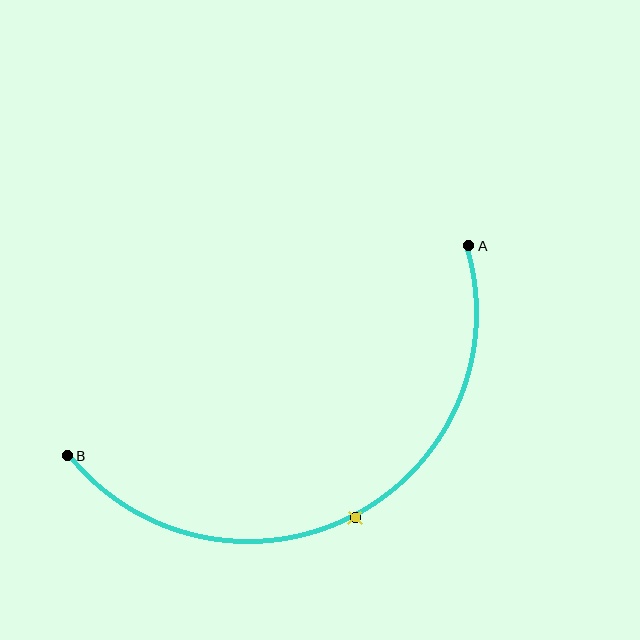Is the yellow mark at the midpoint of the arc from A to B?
Yes. The yellow mark lies on the arc at equal arc-length from both A and B — it is the arc midpoint.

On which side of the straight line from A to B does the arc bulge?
The arc bulges below the straight line connecting A and B.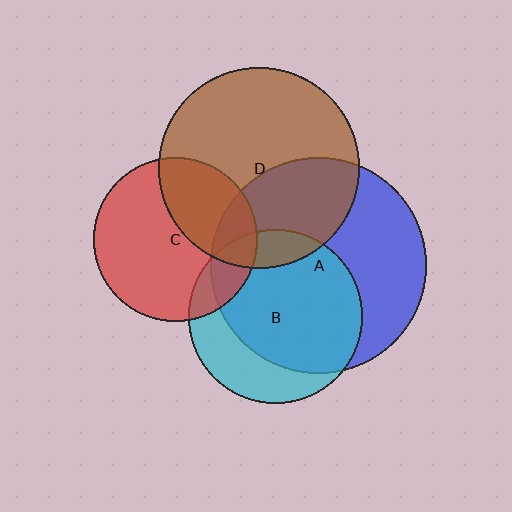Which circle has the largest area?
Circle A (blue).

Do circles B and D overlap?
Yes.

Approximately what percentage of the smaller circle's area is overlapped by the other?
Approximately 10%.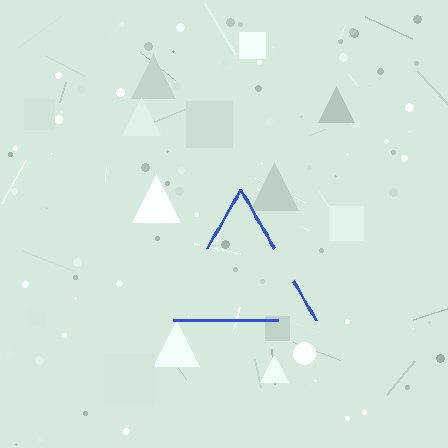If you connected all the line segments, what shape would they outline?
They would outline a triangle.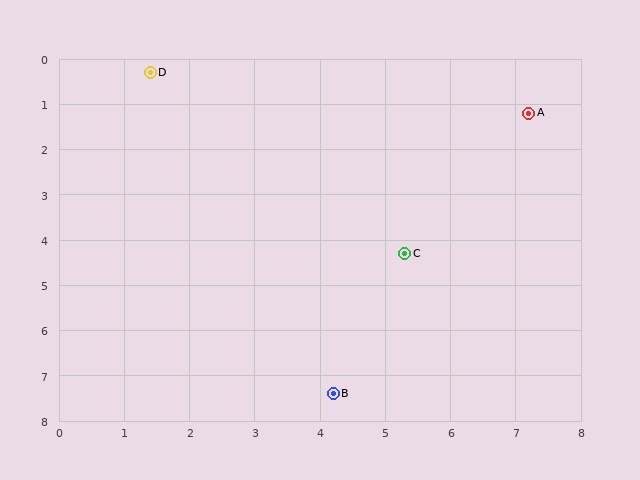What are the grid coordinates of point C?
Point C is at approximately (5.3, 4.3).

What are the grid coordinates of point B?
Point B is at approximately (4.2, 7.4).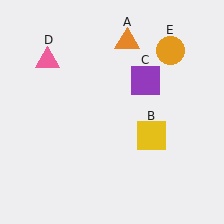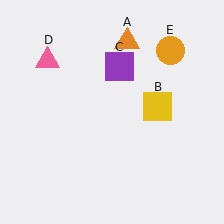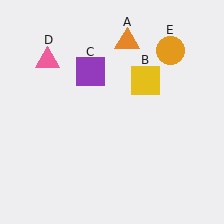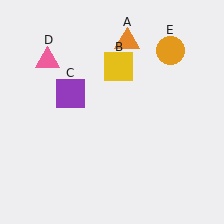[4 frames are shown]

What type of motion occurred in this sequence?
The yellow square (object B), purple square (object C) rotated counterclockwise around the center of the scene.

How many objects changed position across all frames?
2 objects changed position: yellow square (object B), purple square (object C).